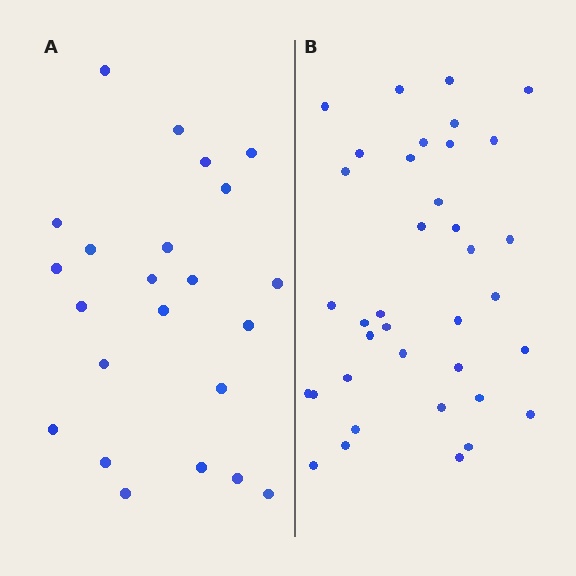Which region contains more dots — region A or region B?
Region B (the right region) has more dots.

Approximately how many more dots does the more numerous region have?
Region B has approximately 15 more dots than region A.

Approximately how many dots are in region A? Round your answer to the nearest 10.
About 20 dots. (The exact count is 23, which rounds to 20.)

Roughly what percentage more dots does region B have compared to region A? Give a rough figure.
About 60% more.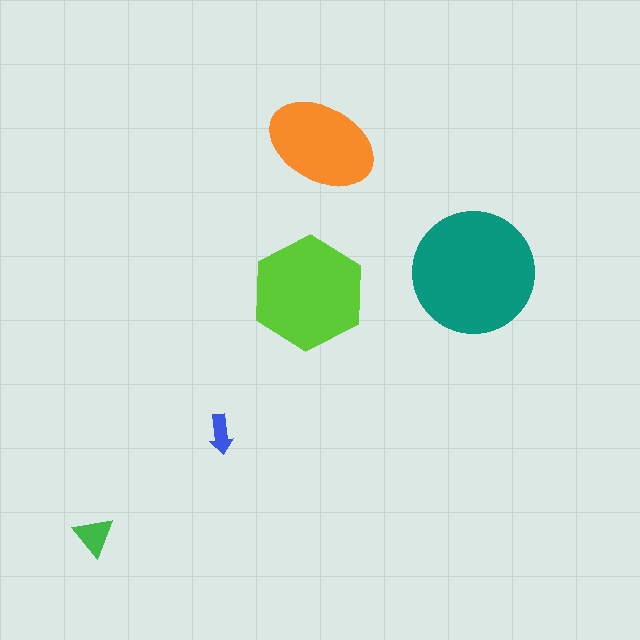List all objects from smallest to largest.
The blue arrow, the green triangle, the orange ellipse, the lime hexagon, the teal circle.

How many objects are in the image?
There are 5 objects in the image.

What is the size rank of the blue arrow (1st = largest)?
5th.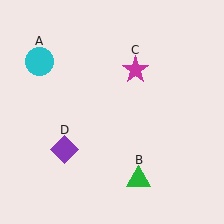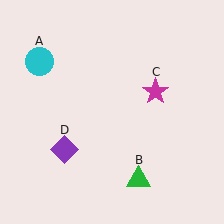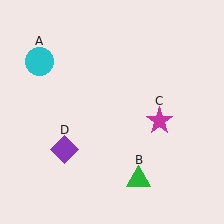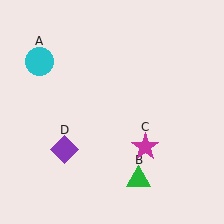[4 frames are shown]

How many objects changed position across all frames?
1 object changed position: magenta star (object C).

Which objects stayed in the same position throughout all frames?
Cyan circle (object A) and green triangle (object B) and purple diamond (object D) remained stationary.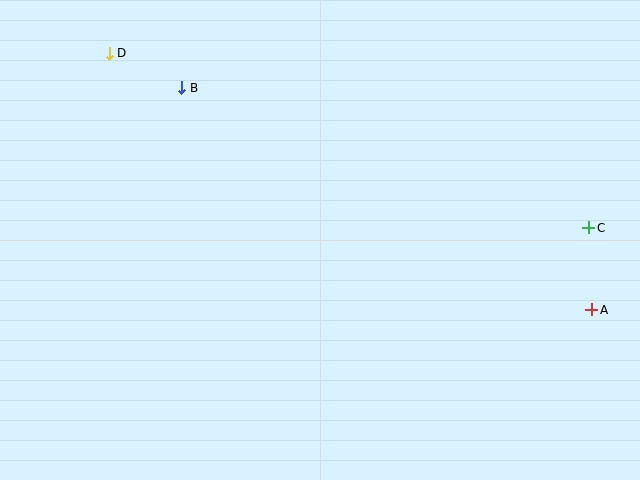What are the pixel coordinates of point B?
Point B is at (182, 88).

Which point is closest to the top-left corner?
Point D is closest to the top-left corner.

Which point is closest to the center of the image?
Point B at (182, 88) is closest to the center.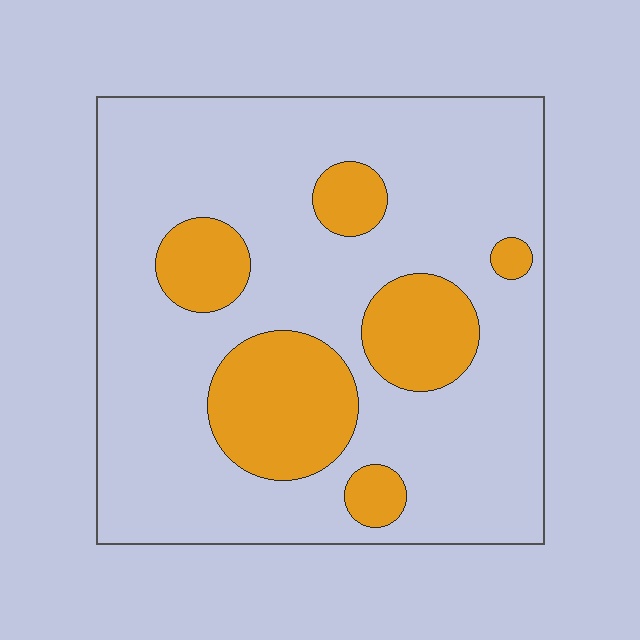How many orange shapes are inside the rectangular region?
6.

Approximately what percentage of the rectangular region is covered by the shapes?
Approximately 25%.